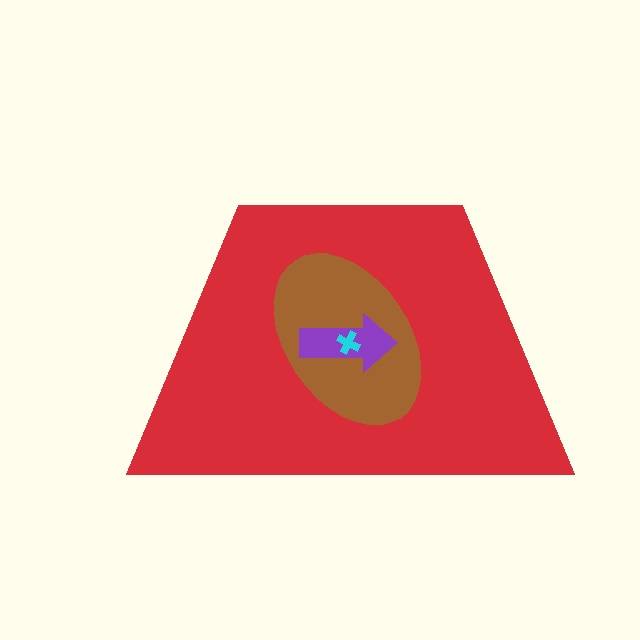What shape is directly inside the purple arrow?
The cyan cross.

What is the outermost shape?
The red trapezoid.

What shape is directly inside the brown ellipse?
The purple arrow.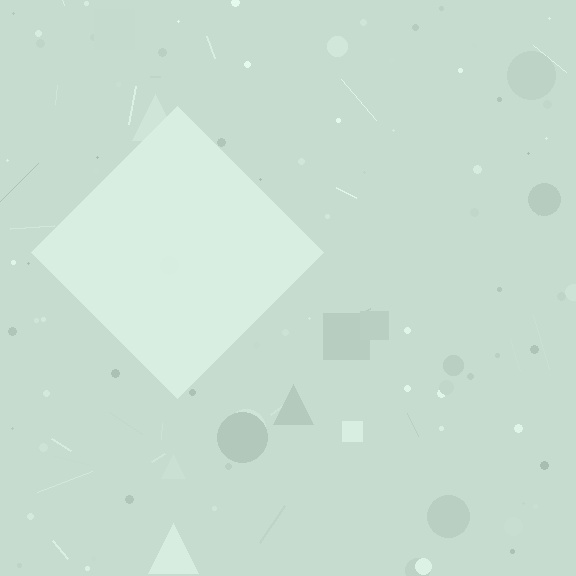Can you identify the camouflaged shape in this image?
The camouflaged shape is a diamond.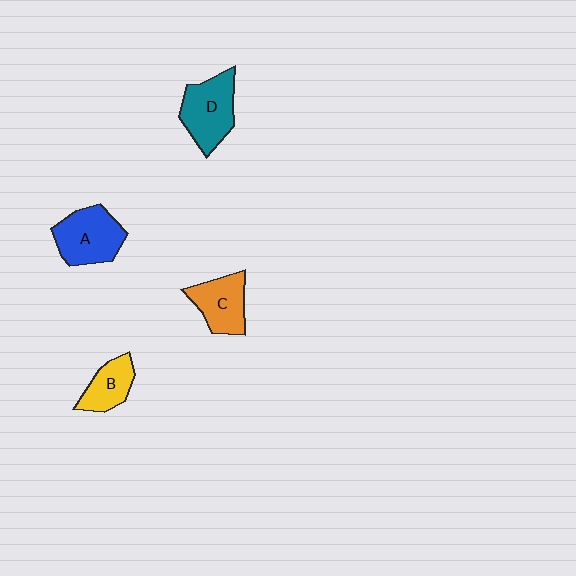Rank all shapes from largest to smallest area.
From largest to smallest: D (teal), A (blue), C (orange), B (yellow).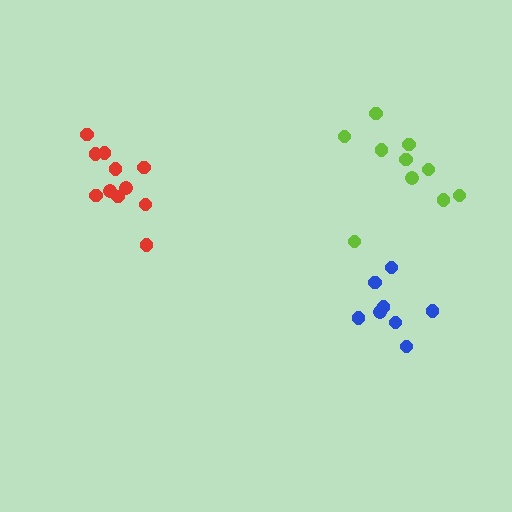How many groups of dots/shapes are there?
There are 3 groups.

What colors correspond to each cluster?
The clusters are colored: blue, red, lime.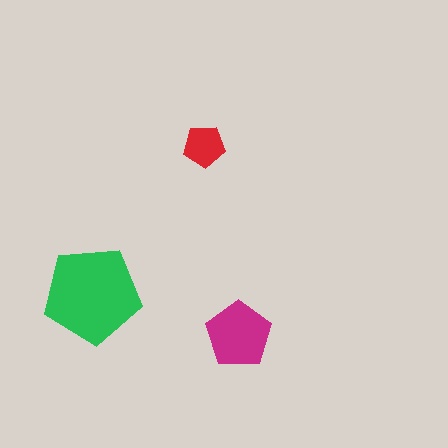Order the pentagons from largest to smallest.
the green one, the magenta one, the red one.